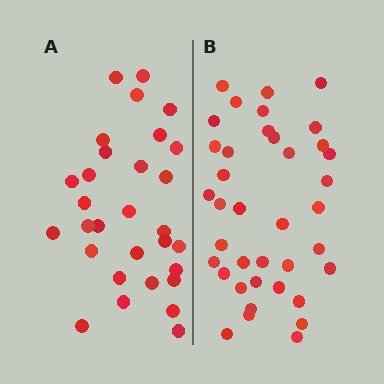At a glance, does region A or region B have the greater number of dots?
Region B (the right region) has more dots.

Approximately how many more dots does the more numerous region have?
Region B has roughly 8 or so more dots than region A.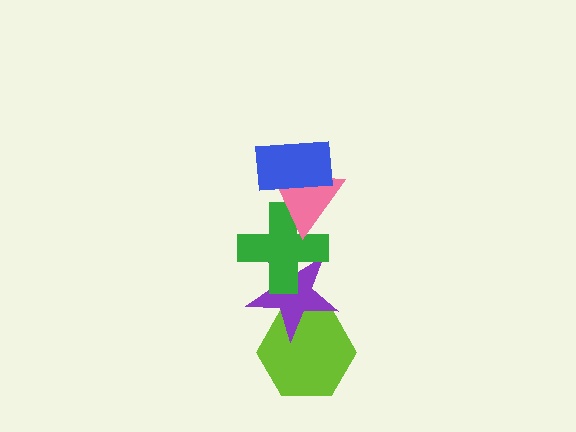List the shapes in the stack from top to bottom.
From top to bottom: the blue rectangle, the pink triangle, the green cross, the purple star, the lime hexagon.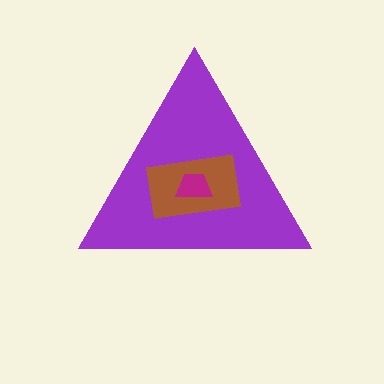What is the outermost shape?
The purple triangle.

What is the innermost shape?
The magenta trapezoid.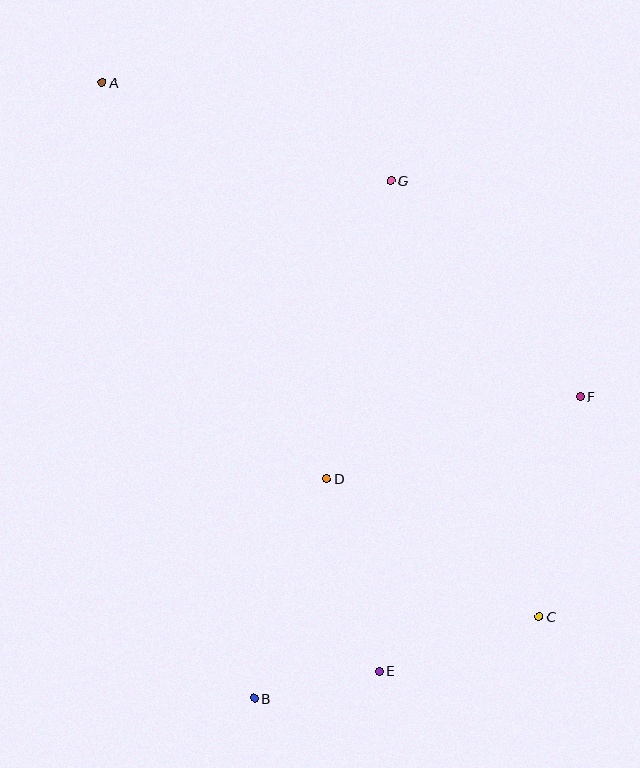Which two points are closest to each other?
Points B and E are closest to each other.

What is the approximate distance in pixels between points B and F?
The distance between B and F is approximately 444 pixels.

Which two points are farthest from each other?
Points A and C are farthest from each other.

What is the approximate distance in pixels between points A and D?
The distance between A and D is approximately 455 pixels.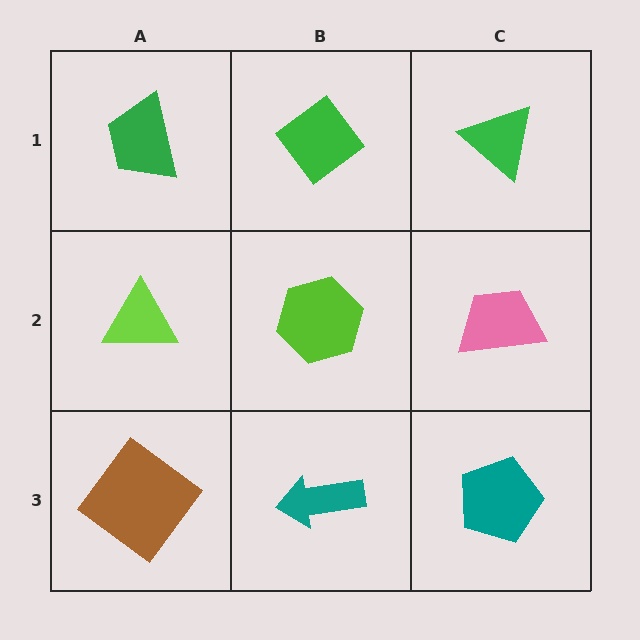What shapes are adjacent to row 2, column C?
A green triangle (row 1, column C), a teal pentagon (row 3, column C), a lime hexagon (row 2, column B).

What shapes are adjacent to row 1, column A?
A lime triangle (row 2, column A), a green diamond (row 1, column B).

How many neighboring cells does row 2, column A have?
3.